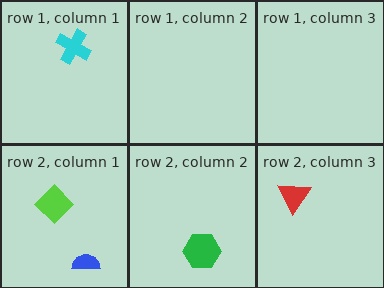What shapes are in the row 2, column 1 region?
The lime diamond, the blue semicircle.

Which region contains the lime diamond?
The row 2, column 1 region.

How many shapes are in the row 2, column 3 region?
1.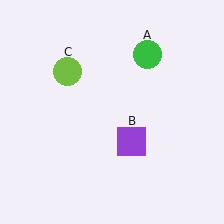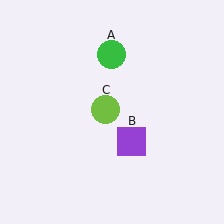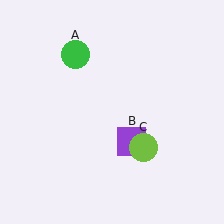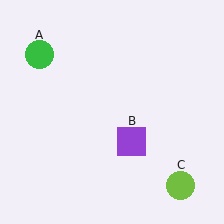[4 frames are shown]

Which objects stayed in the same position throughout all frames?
Purple square (object B) remained stationary.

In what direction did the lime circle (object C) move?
The lime circle (object C) moved down and to the right.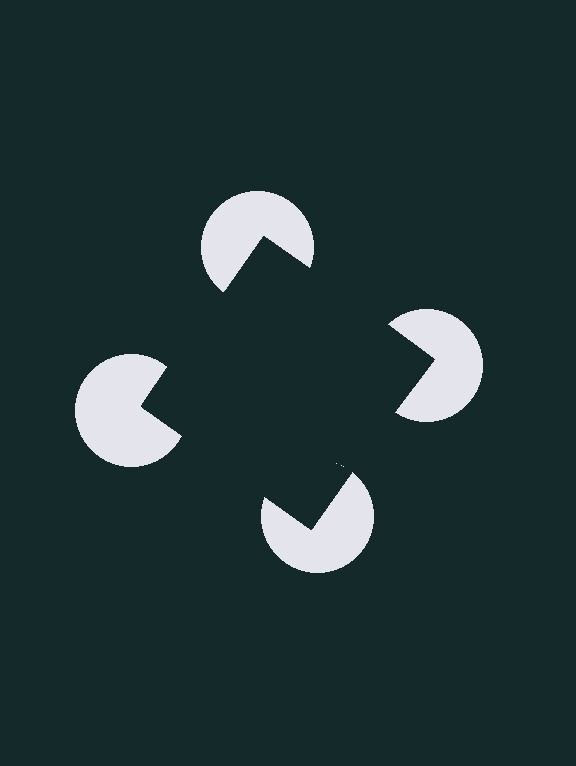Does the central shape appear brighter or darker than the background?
It typically appears slightly darker than the background, even though no actual brightness change is drawn.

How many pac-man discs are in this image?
There are 4 — one at each vertex of the illusory square.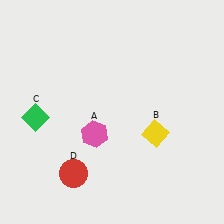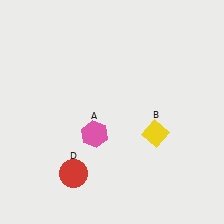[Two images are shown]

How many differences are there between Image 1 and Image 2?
There is 1 difference between the two images.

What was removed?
The green diamond (C) was removed in Image 2.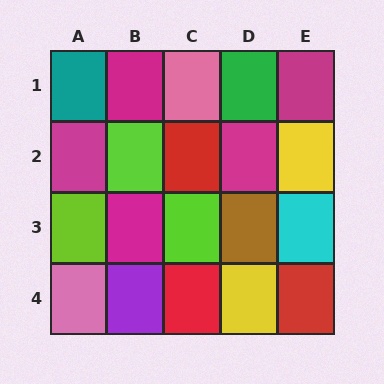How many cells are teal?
1 cell is teal.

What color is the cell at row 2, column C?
Red.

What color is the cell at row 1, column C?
Pink.